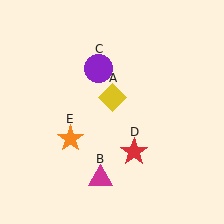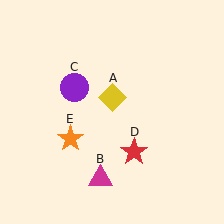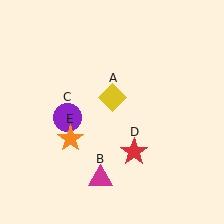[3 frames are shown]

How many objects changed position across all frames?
1 object changed position: purple circle (object C).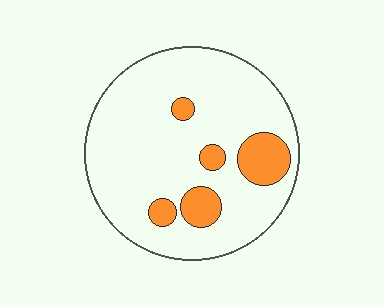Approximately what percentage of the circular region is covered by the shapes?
Approximately 15%.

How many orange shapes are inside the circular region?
5.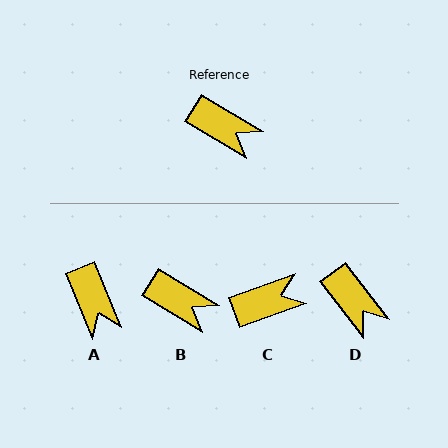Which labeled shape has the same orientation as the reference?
B.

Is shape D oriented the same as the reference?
No, it is off by about 21 degrees.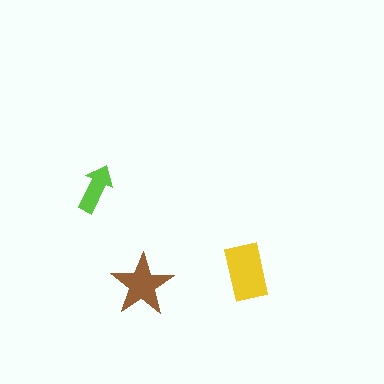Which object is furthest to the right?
The yellow rectangle is rightmost.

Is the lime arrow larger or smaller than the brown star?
Smaller.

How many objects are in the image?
There are 3 objects in the image.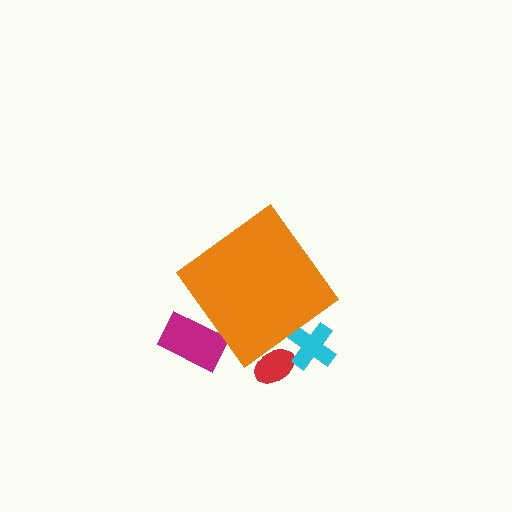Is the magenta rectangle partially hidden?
Yes, the magenta rectangle is partially hidden behind the orange diamond.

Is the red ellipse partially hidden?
Yes, the red ellipse is partially hidden behind the orange diamond.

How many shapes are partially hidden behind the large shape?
3 shapes are partially hidden.